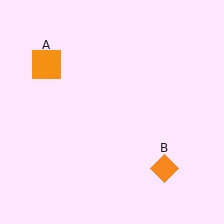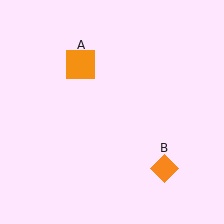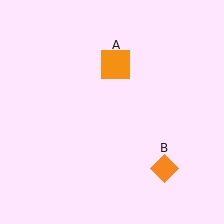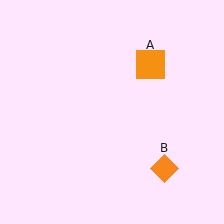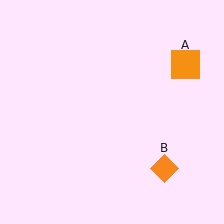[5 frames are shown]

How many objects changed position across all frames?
1 object changed position: orange square (object A).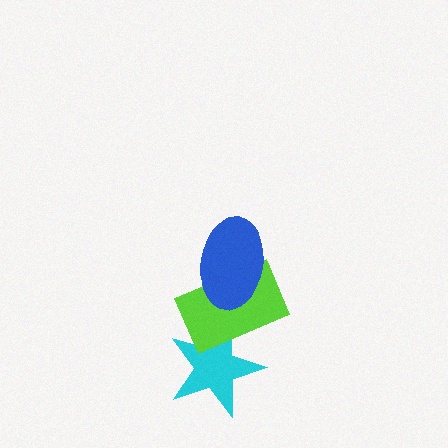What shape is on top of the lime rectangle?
The blue ellipse is on top of the lime rectangle.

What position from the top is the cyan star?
The cyan star is 3rd from the top.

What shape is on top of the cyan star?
The lime rectangle is on top of the cyan star.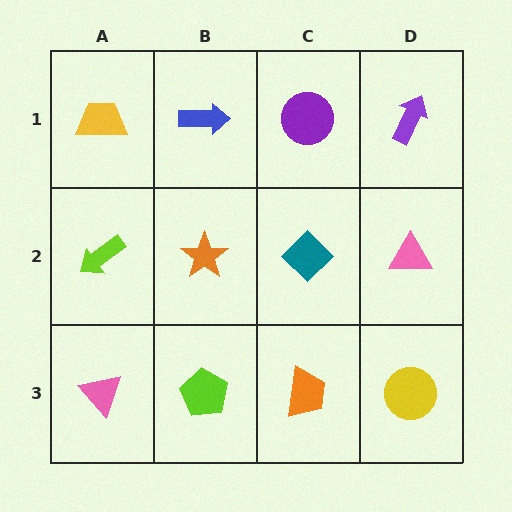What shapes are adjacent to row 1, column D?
A pink triangle (row 2, column D), a purple circle (row 1, column C).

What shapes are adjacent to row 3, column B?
An orange star (row 2, column B), a pink triangle (row 3, column A), an orange trapezoid (row 3, column C).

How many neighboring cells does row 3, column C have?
3.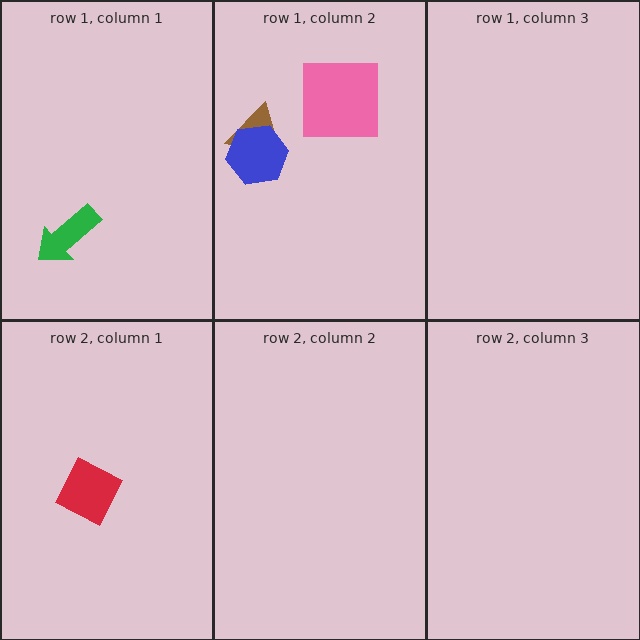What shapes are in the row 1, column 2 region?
The pink square, the brown triangle, the blue hexagon.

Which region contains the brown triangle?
The row 1, column 2 region.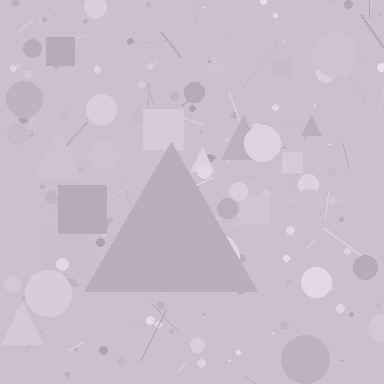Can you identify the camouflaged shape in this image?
The camouflaged shape is a triangle.